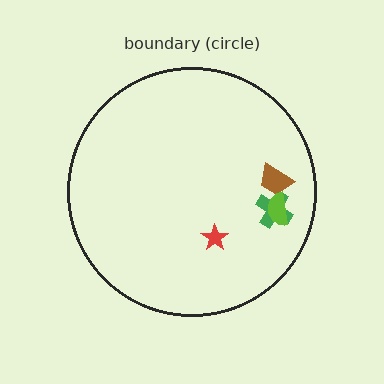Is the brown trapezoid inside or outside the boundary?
Inside.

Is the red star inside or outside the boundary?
Inside.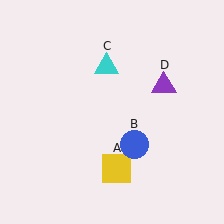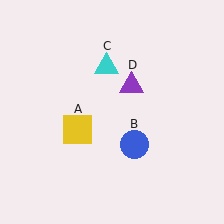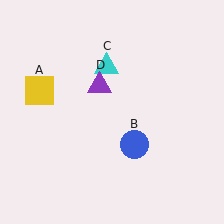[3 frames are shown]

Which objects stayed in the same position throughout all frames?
Blue circle (object B) and cyan triangle (object C) remained stationary.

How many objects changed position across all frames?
2 objects changed position: yellow square (object A), purple triangle (object D).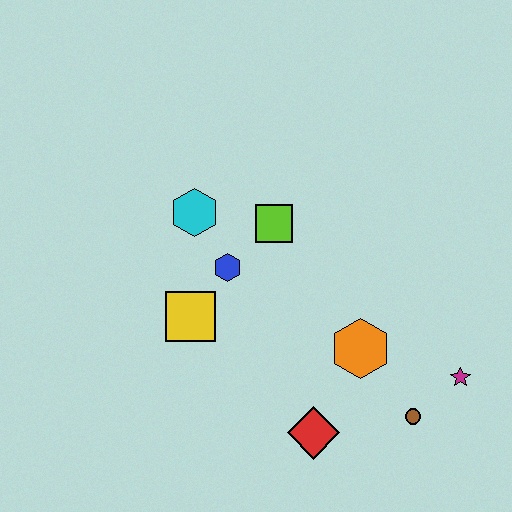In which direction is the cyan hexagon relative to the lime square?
The cyan hexagon is to the left of the lime square.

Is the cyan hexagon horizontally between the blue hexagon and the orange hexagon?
No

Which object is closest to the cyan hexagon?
The blue hexagon is closest to the cyan hexagon.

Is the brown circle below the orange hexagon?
Yes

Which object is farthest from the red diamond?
The cyan hexagon is farthest from the red diamond.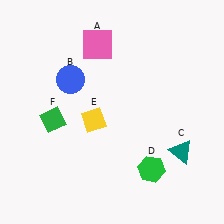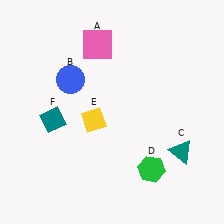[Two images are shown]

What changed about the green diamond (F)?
In Image 1, F is green. In Image 2, it changed to teal.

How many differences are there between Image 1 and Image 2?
There is 1 difference between the two images.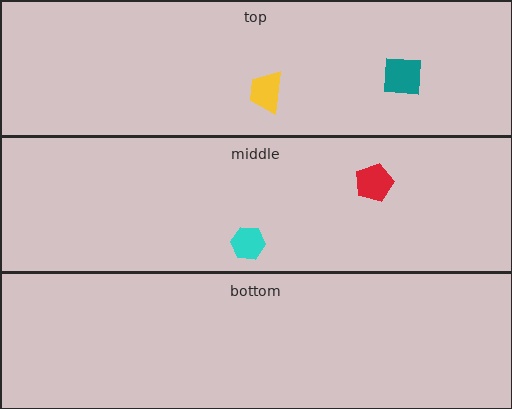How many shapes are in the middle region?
2.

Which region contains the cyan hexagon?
The middle region.